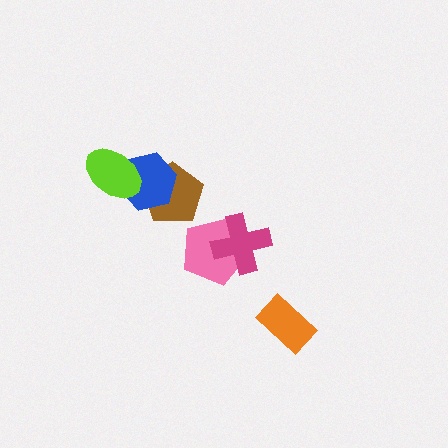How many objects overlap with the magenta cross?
1 object overlaps with the magenta cross.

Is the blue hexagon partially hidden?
Yes, it is partially covered by another shape.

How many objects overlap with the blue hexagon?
2 objects overlap with the blue hexagon.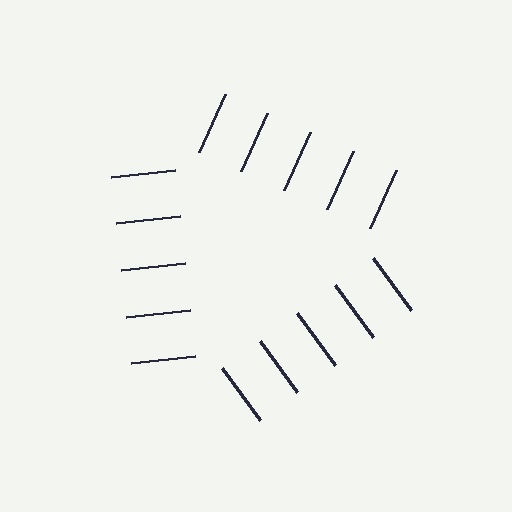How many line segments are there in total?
15 — 5 along each of the 3 edges.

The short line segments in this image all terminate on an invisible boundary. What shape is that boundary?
An illusory triangle — the line segments terminate on its edges but no continuous stroke is drawn.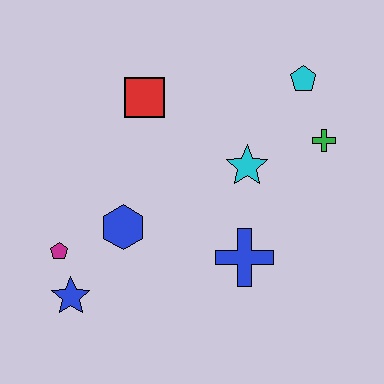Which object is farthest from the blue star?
The cyan pentagon is farthest from the blue star.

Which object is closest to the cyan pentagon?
The green cross is closest to the cyan pentagon.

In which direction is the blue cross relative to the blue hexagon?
The blue cross is to the right of the blue hexagon.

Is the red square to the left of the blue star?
No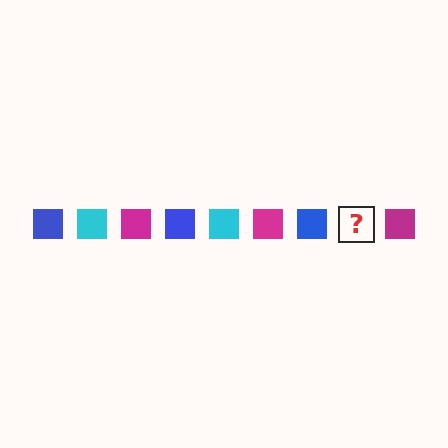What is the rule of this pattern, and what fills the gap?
The rule is that the pattern cycles through blue, cyan, magenta squares. The gap should be filled with a cyan square.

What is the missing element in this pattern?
The missing element is a cyan square.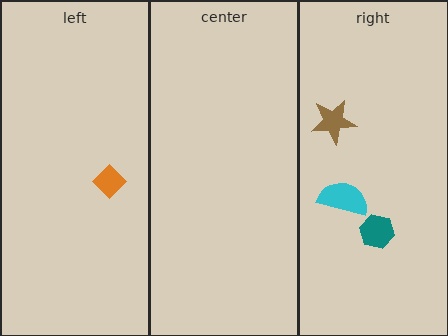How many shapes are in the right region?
3.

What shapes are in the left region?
The orange diamond.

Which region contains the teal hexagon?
The right region.